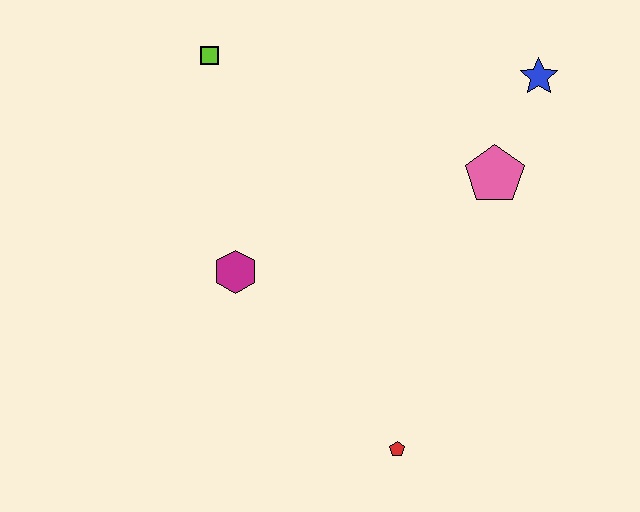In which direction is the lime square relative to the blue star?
The lime square is to the left of the blue star.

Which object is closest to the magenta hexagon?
The lime square is closest to the magenta hexagon.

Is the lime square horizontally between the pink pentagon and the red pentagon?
No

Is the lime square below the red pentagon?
No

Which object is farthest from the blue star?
The red pentagon is farthest from the blue star.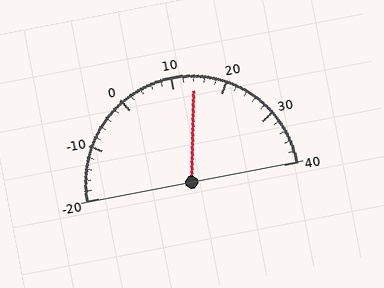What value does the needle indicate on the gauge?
The needle indicates approximately 14.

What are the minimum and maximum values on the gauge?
The gauge ranges from -20 to 40.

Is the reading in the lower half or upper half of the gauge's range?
The reading is in the upper half of the range (-20 to 40).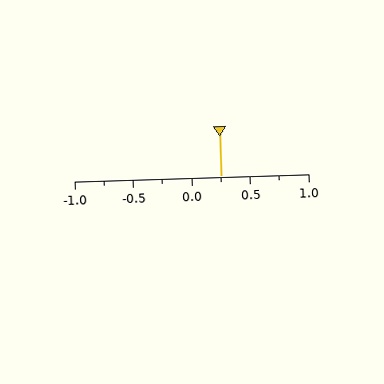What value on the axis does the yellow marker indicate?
The marker indicates approximately 0.25.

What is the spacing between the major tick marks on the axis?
The major ticks are spaced 0.5 apart.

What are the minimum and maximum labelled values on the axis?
The axis runs from -1.0 to 1.0.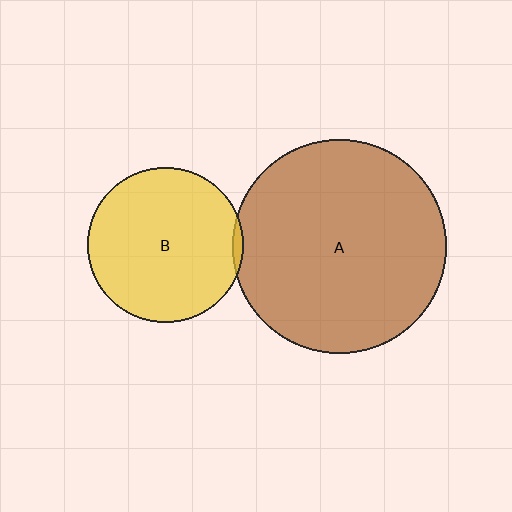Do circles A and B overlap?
Yes.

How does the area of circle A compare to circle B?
Approximately 1.9 times.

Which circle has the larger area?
Circle A (brown).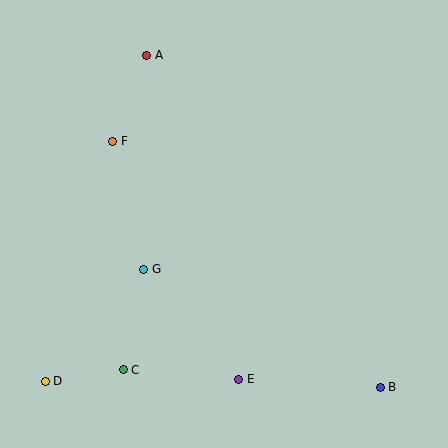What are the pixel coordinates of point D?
Point D is at (45, 381).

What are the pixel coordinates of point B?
Point B is at (380, 387).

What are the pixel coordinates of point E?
Point E is at (239, 379).